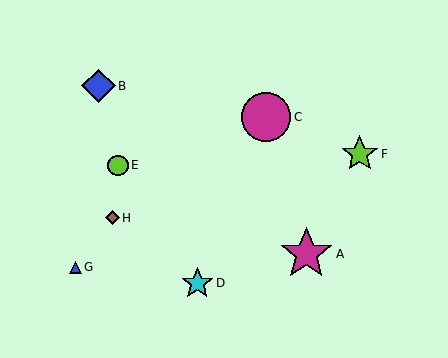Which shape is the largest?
The magenta star (labeled A) is the largest.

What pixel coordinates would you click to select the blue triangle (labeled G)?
Click at (75, 267) to select the blue triangle G.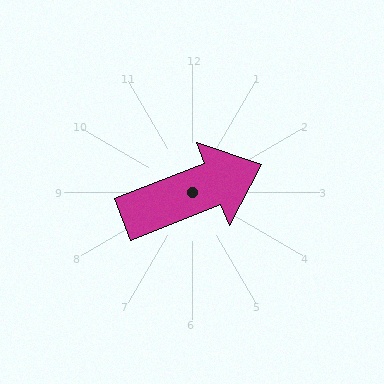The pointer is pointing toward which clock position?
Roughly 2 o'clock.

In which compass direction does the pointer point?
East.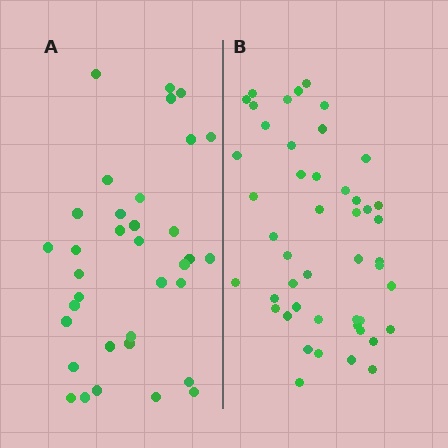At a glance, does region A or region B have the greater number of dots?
Region B (the right region) has more dots.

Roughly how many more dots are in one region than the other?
Region B has roughly 12 or so more dots than region A.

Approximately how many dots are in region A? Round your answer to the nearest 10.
About 40 dots. (The exact count is 35, which rounds to 40.)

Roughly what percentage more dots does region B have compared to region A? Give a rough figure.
About 35% more.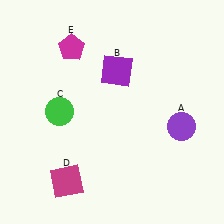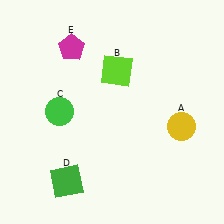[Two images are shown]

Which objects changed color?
A changed from purple to yellow. B changed from purple to lime. D changed from magenta to green.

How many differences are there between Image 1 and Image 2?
There are 3 differences between the two images.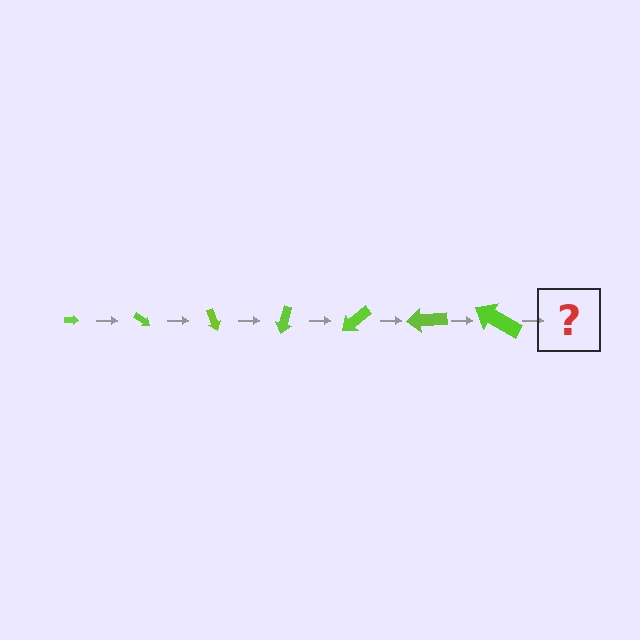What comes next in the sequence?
The next element should be an arrow, larger than the previous one and rotated 245 degrees from the start.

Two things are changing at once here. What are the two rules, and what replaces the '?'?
The two rules are that the arrow grows larger each step and it rotates 35 degrees each step. The '?' should be an arrow, larger than the previous one and rotated 245 degrees from the start.